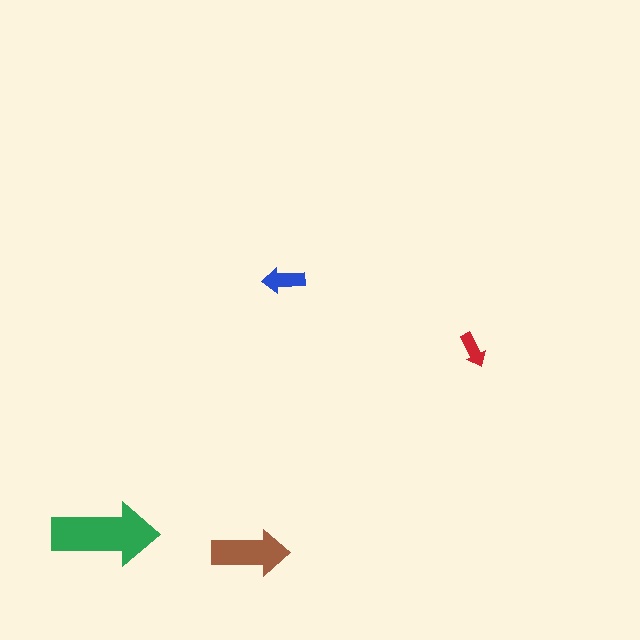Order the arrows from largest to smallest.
the green one, the brown one, the blue one, the red one.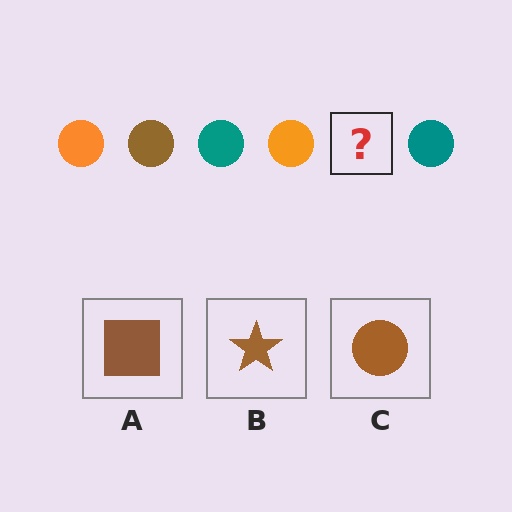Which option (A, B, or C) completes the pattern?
C.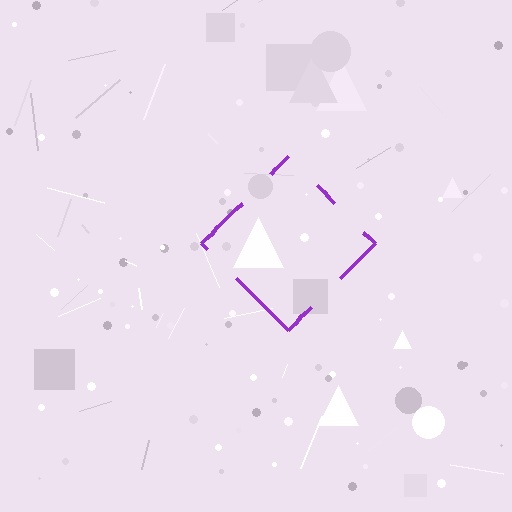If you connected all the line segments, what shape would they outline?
They would outline a diamond.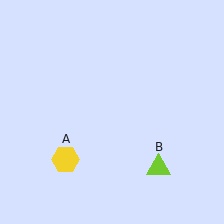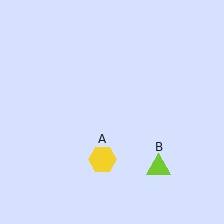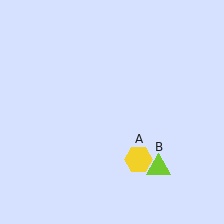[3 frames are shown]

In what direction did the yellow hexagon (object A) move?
The yellow hexagon (object A) moved right.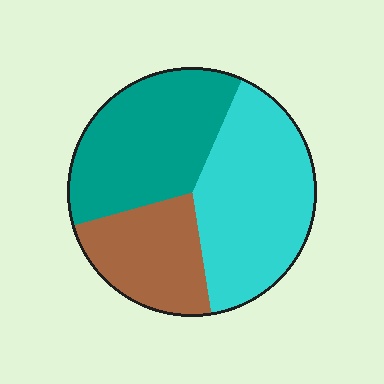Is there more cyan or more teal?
Cyan.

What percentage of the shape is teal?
Teal takes up about three eighths (3/8) of the shape.